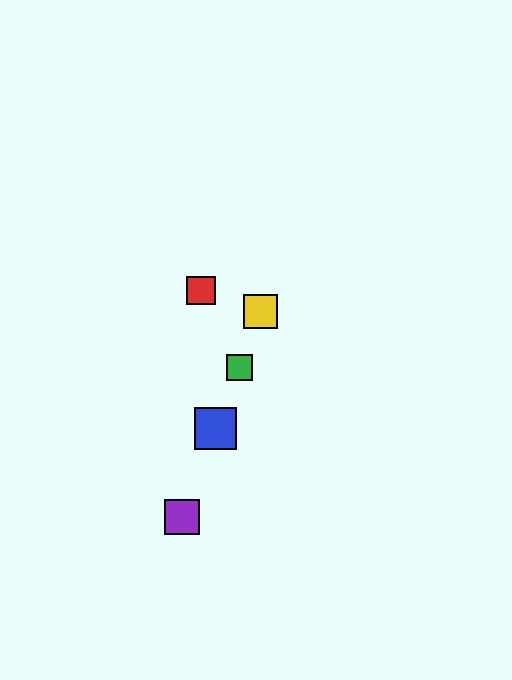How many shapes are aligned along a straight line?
4 shapes (the blue square, the green square, the yellow square, the purple square) are aligned along a straight line.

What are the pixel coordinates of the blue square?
The blue square is at (216, 429).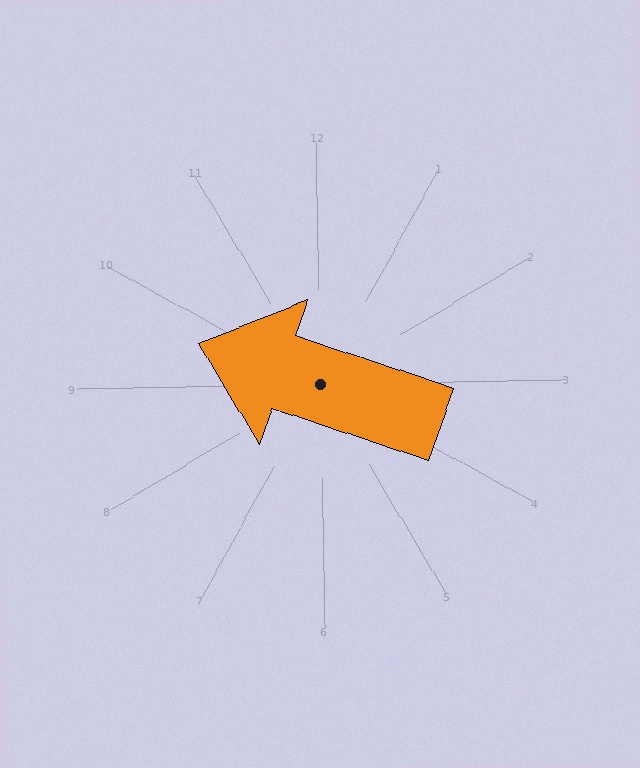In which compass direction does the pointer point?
West.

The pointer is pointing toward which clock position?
Roughly 10 o'clock.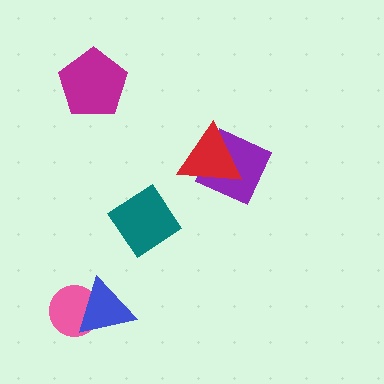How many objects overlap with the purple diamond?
1 object overlaps with the purple diamond.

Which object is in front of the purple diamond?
The red triangle is in front of the purple diamond.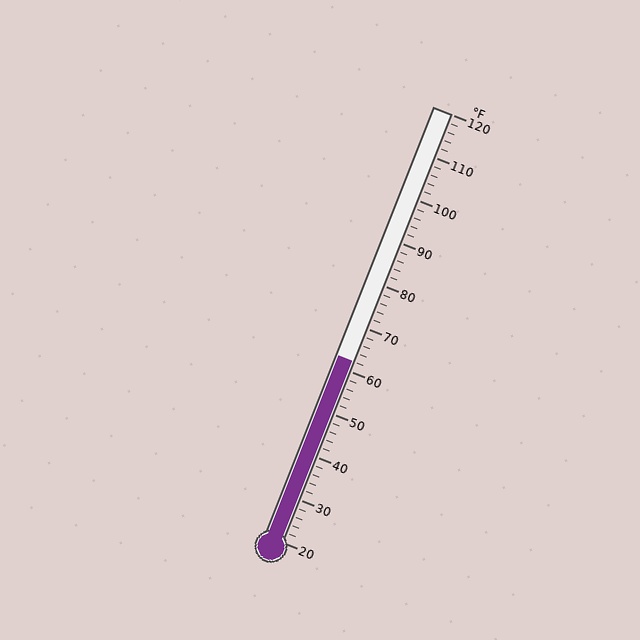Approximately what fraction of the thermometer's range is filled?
The thermometer is filled to approximately 40% of its range.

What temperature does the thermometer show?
The thermometer shows approximately 62°F.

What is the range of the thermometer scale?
The thermometer scale ranges from 20°F to 120°F.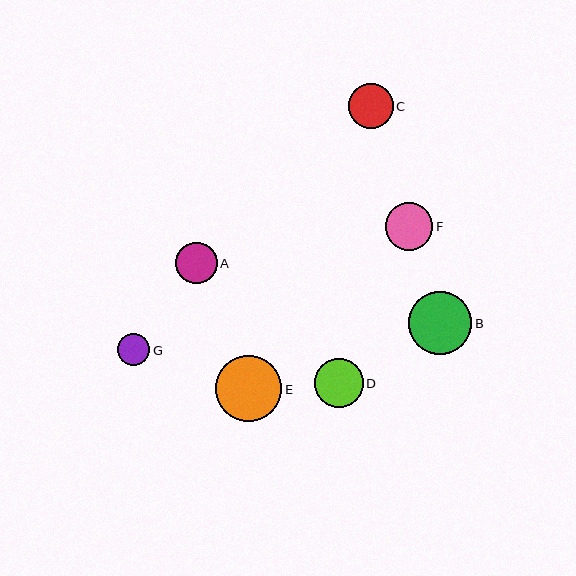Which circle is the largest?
Circle E is the largest with a size of approximately 66 pixels.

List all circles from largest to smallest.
From largest to smallest: E, B, D, F, C, A, G.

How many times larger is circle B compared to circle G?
Circle B is approximately 2.0 times the size of circle G.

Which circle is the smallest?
Circle G is the smallest with a size of approximately 32 pixels.